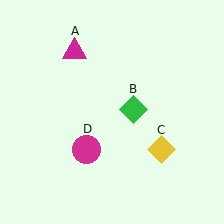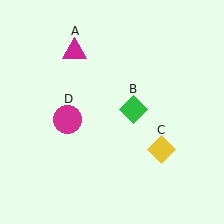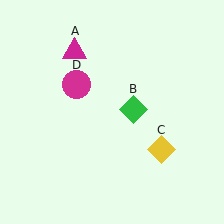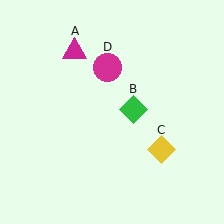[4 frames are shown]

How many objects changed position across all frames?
1 object changed position: magenta circle (object D).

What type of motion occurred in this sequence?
The magenta circle (object D) rotated clockwise around the center of the scene.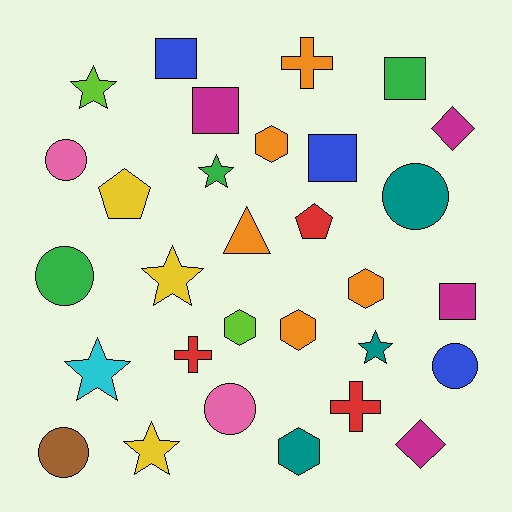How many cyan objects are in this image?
There is 1 cyan object.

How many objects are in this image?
There are 30 objects.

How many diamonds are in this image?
There are 2 diamonds.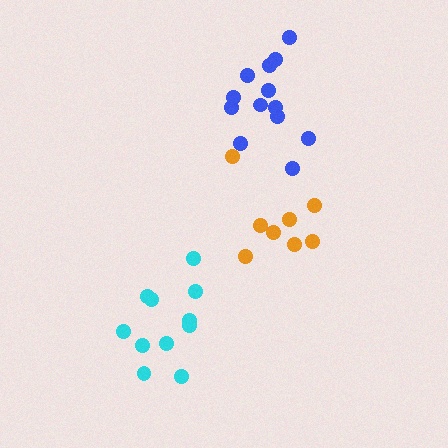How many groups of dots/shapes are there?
There are 3 groups.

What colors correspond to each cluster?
The clusters are colored: orange, cyan, blue.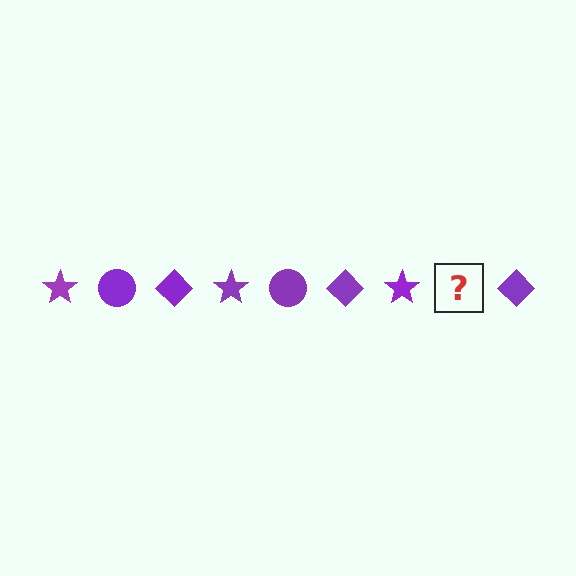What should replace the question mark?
The question mark should be replaced with a purple circle.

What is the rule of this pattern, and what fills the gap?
The rule is that the pattern cycles through star, circle, diamond shapes in purple. The gap should be filled with a purple circle.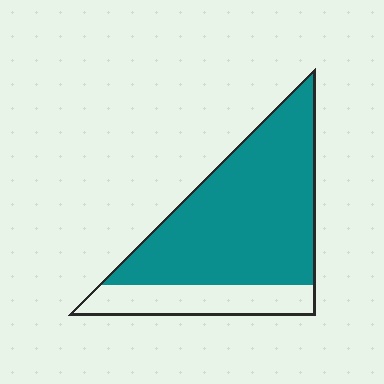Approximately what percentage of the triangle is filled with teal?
Approximately 75%.